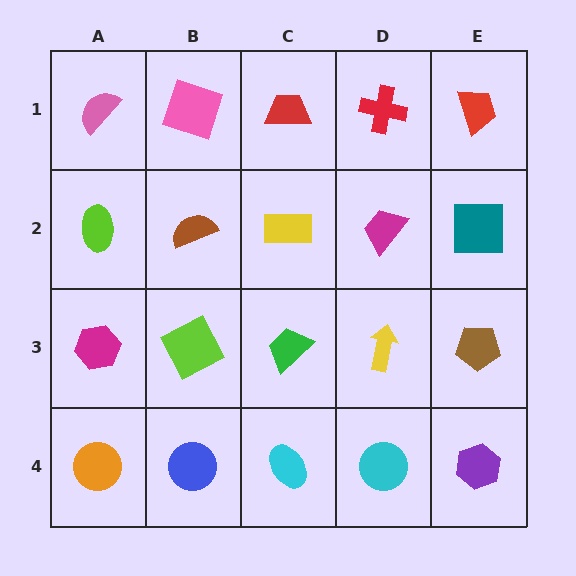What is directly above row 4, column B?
A lime square.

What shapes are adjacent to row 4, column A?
A magenta hexagon (row 3, column A), a blue circle (row 4, column B).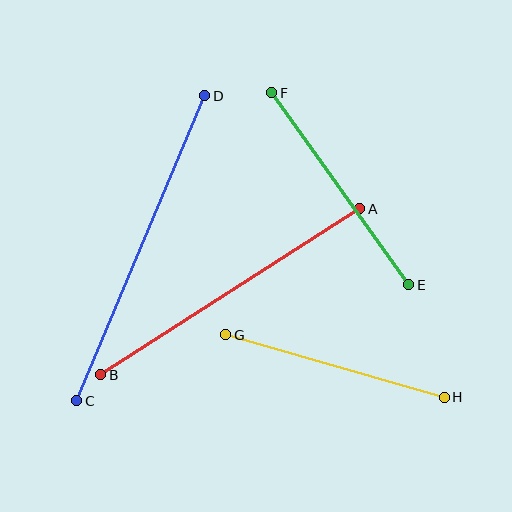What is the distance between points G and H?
The distance is approximately 227 pixels.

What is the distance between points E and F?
The distance is approximately 236 pixels.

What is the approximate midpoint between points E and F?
The midpoint is at approximately (340, 189) pixels.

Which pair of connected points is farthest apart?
Points C and D are farthest apart.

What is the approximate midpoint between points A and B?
The midpoint is at approximately (230, 292) pixels.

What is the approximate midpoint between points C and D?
The midpoint is at approximately (141, 248) pixels.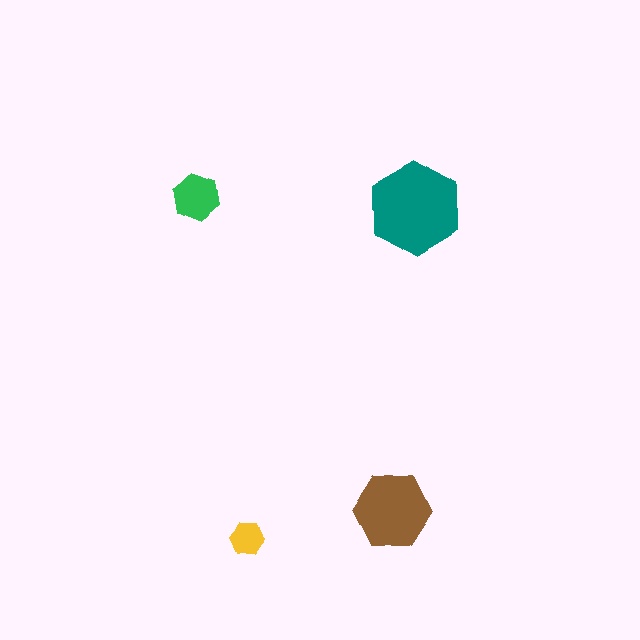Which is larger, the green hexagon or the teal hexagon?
The teal one.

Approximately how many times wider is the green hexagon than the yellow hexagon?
About 1.5 times wider.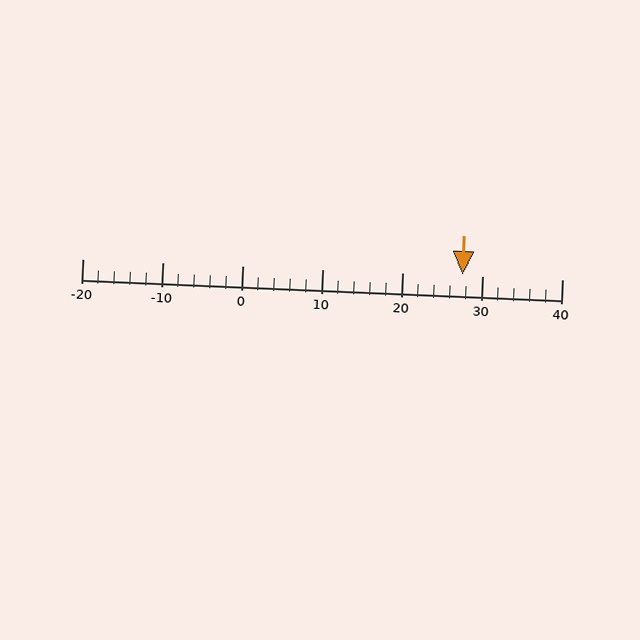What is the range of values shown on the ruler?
The ruler shows values from -20 to 40.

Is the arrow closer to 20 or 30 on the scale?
The arrow is closer to 30.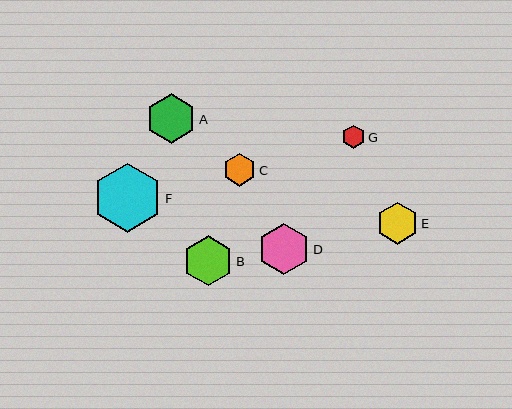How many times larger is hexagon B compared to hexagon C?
Hexagon B is approximately 1.5 times the size of hexagon C.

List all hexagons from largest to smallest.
From largest to smallest: F, D, B, A, E, C, G.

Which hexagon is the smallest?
Hexagon G is the smallest with a size of approximately 23 pixels.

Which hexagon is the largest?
Hexagon F is the largest with a size of approximately 69 pixels.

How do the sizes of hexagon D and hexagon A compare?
Hexagon D and hexagon A are approximately the same size.